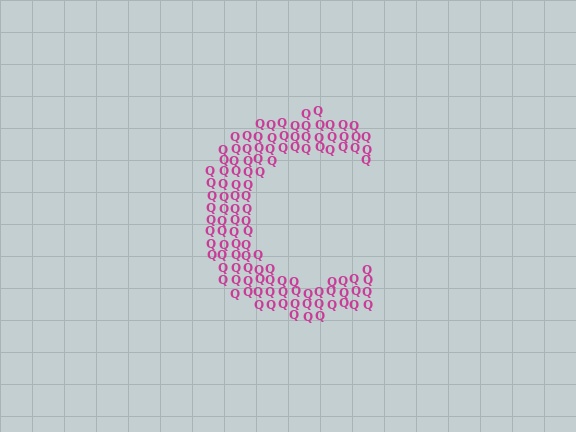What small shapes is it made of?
It is made of small letter Q's.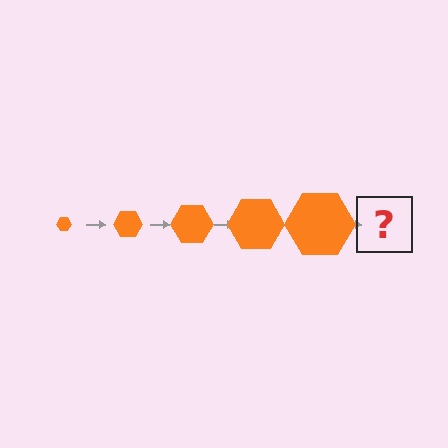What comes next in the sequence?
The next element should be an orange hexagon, larger than the previous one.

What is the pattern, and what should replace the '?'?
The pattern is that the hexagon gets progressively larger each step. The '?' should be an orange hexagon, larger than the previous one.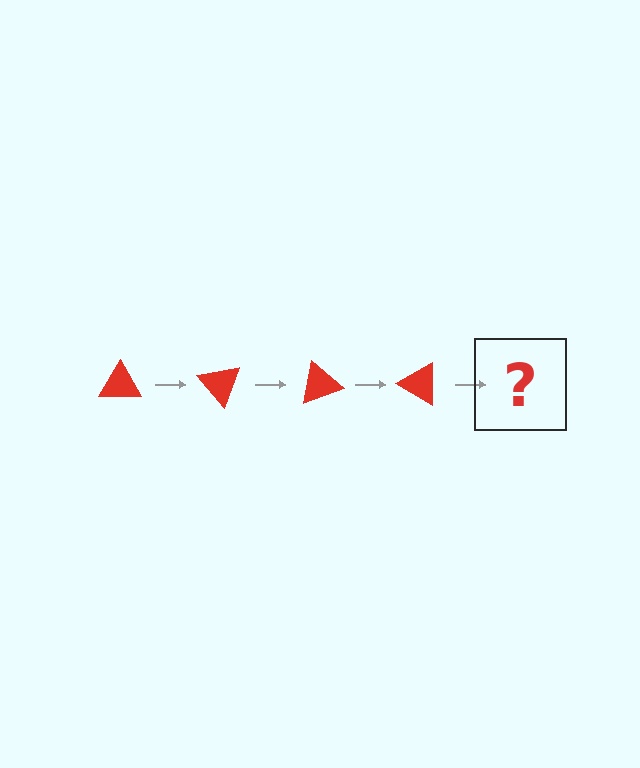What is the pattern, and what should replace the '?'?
The pattern is that the triangle rotates 50 degrees each step. The '?' should be a red triangle rotated 200 degrees.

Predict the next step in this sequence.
The next step is a red triangle rotated 200 degrees.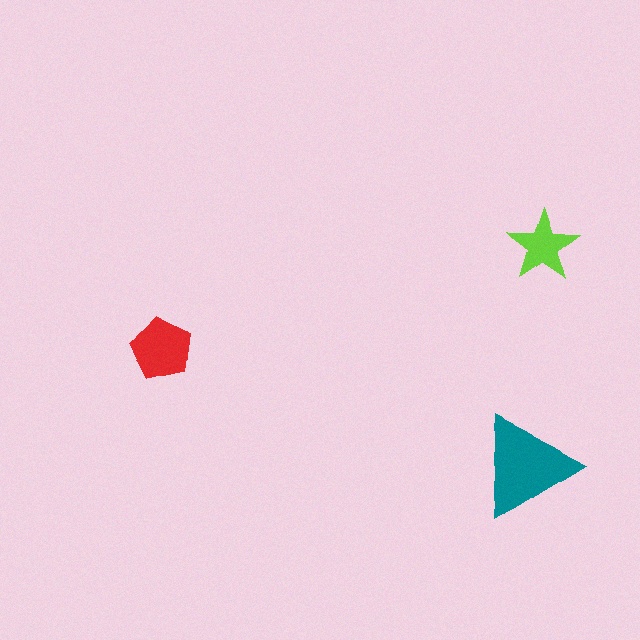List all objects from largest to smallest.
The teal triangle, the red pentagon, the lime star.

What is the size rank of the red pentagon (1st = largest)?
2nd.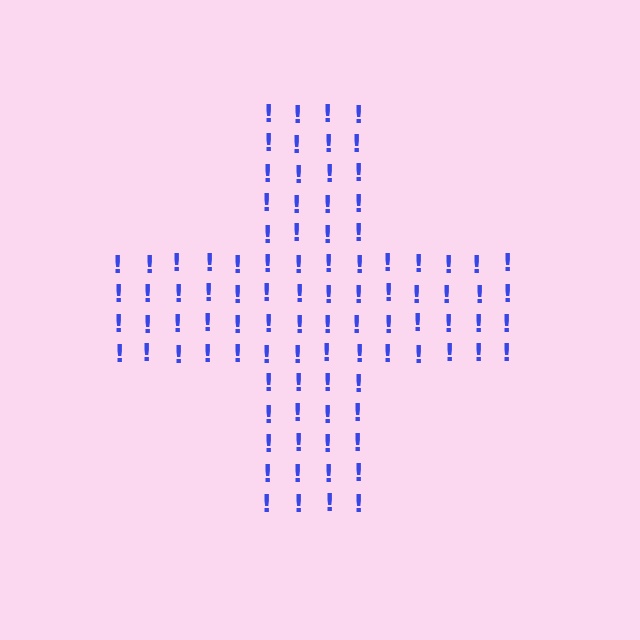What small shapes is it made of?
It is made of small exclamation marks.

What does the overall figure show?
The overall figure shows a cross.